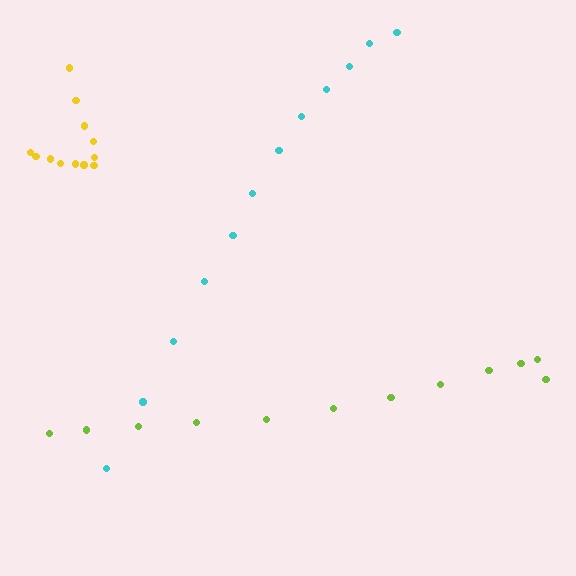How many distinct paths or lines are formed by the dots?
There are 3 distinct paths.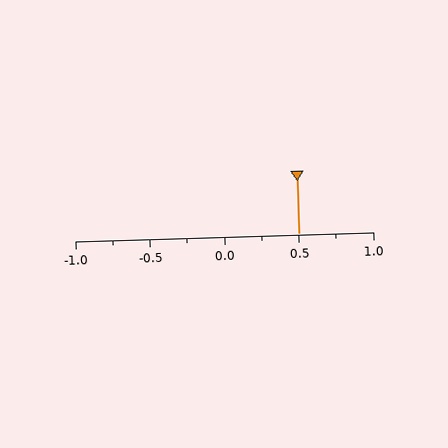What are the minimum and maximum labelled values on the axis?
The axis runs from -1.0 to 1.0.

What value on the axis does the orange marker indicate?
The marker indicates approximately 0.5.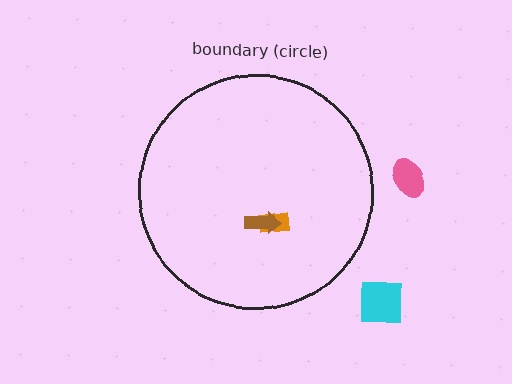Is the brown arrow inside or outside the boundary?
Inside.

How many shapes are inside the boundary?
2 inside, 2 outside.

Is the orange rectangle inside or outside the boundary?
Inside.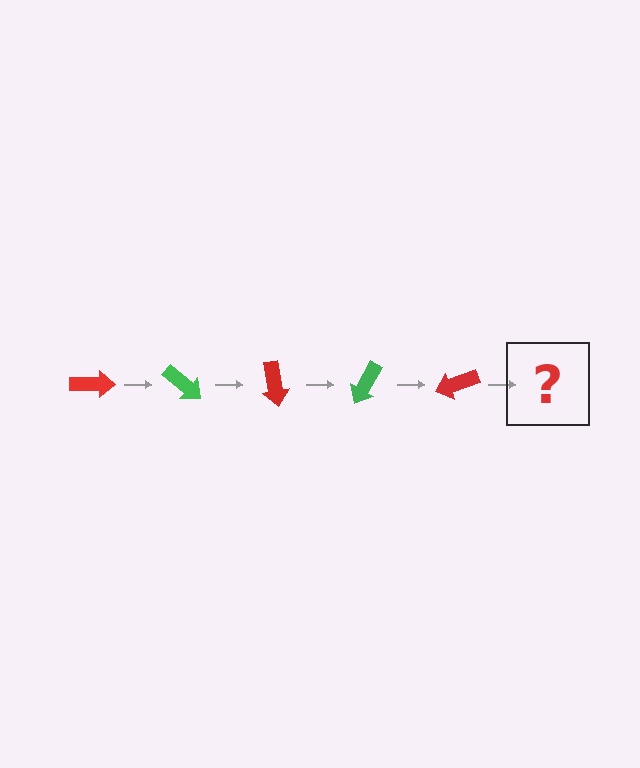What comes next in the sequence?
The next element should be a green arrow, rotated 200 degrees from the start.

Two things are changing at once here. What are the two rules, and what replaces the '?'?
The two rules are that it rotates 40 degrees each step and the color cycles through red and green. The '?' should be a green arrow, rotated 200 degrees from the start.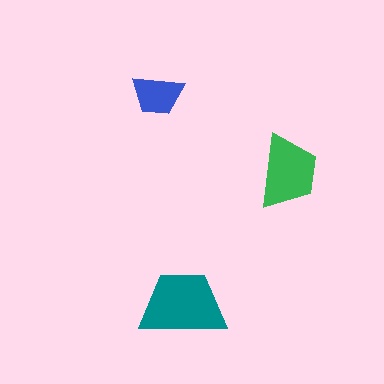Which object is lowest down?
The teal trapezoid is bottommost.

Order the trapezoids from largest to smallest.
the teal one, the green one, the blue one.